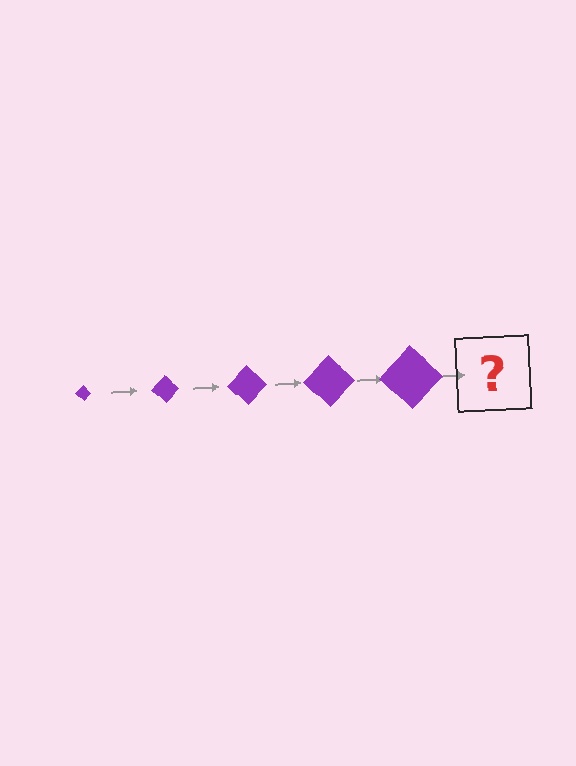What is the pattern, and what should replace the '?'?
The pattern is that the diamond gets progressively larger each step. The '?' should be a purple diamond, larger than the previous one.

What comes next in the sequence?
The next element should be a purple diamond, larger than the previous one.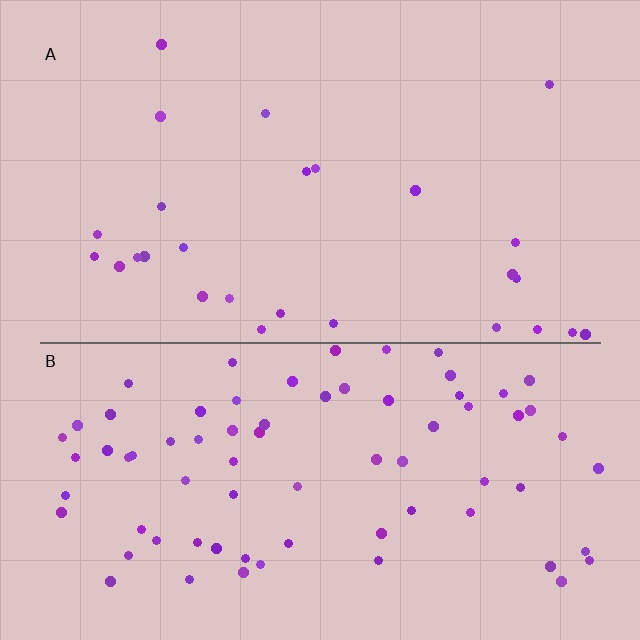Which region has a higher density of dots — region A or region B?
B (the bottom).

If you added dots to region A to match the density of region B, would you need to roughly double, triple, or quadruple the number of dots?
Approximately triple.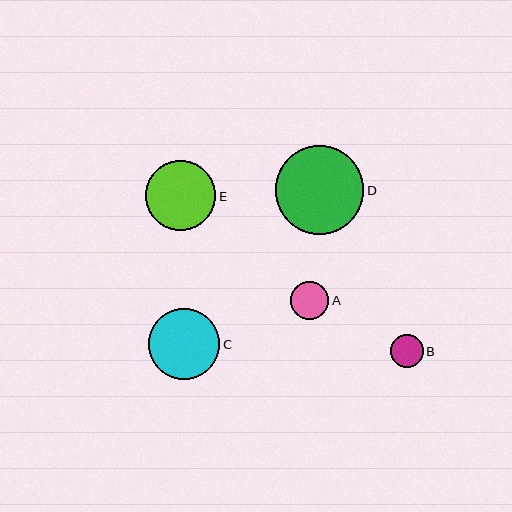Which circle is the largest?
Circle D is the largest with a size of approximately 89 pixels.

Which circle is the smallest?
Circle B is the smallest with a size of approximately 32 pixels.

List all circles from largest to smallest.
From largest to smallest: D, C, E, A, B.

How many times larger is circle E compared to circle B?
Circle E is approximately 2.2 times the size of circle B.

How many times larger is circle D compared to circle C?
Circle D is approximately 1.2 times the size of circle C.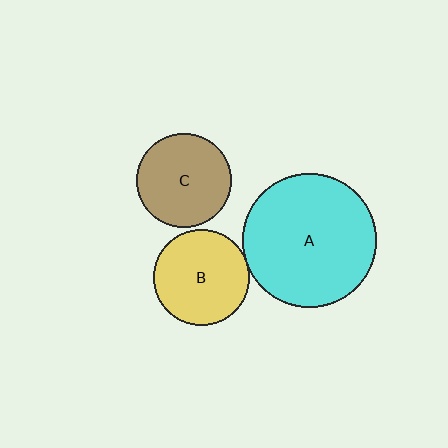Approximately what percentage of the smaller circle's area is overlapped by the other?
Approximately 5%.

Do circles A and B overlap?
Yes.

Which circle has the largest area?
Circle A (cyan).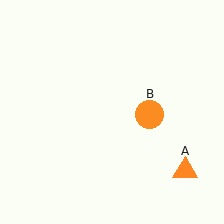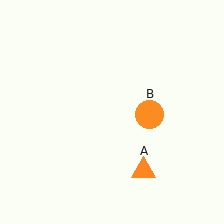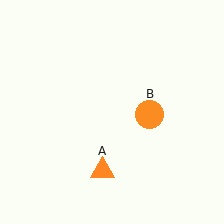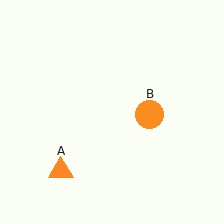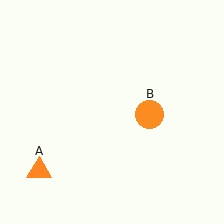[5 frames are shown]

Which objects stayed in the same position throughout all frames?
Orange circle (object B) remained stationary.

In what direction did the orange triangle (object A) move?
The orange triangle (object A) moved left.